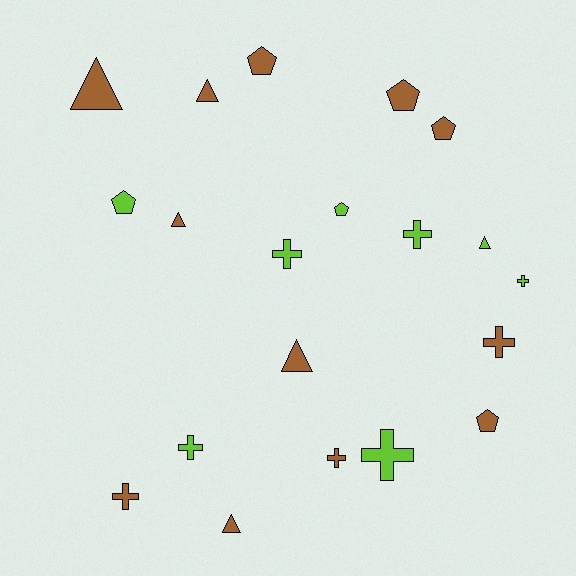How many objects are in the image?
There are 20 objects.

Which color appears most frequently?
Brown, with 12 objects.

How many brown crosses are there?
There are 3 brown crosses.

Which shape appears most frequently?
Cross, with 8 objects.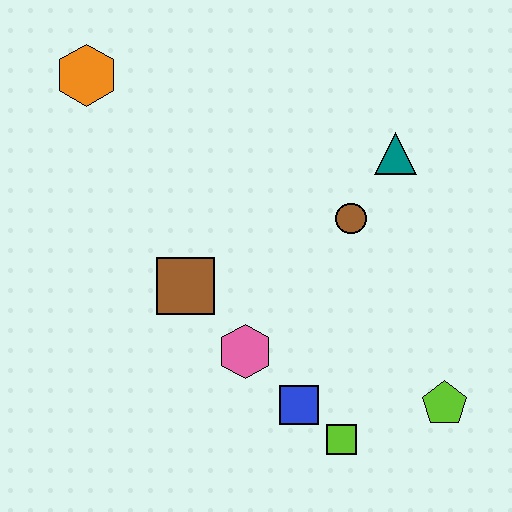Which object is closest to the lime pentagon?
The lime square is closest to the lime pentagon.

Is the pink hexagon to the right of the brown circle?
No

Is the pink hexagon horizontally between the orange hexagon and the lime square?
Yes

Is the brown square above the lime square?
Yes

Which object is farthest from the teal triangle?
The orange hexagon is farthest from the teal triangle.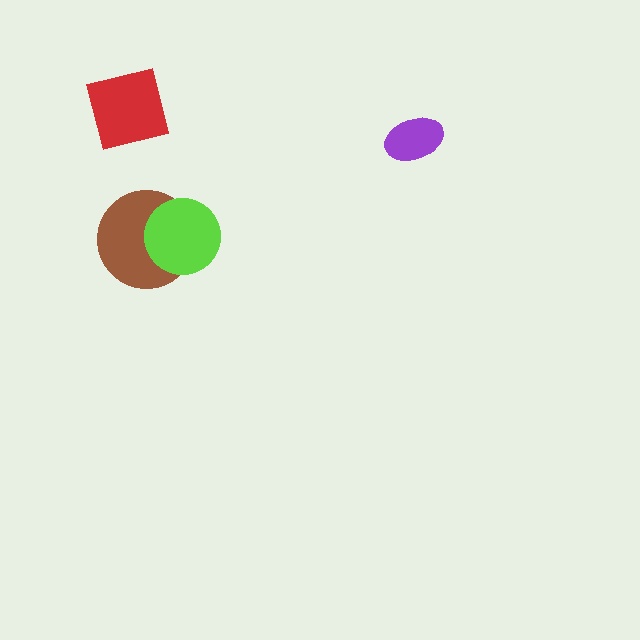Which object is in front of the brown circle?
The lime circle is in front of the brown circle.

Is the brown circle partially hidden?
Yes, it is partially covered by another shape.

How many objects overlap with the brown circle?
1 object overlaps with the brown circle.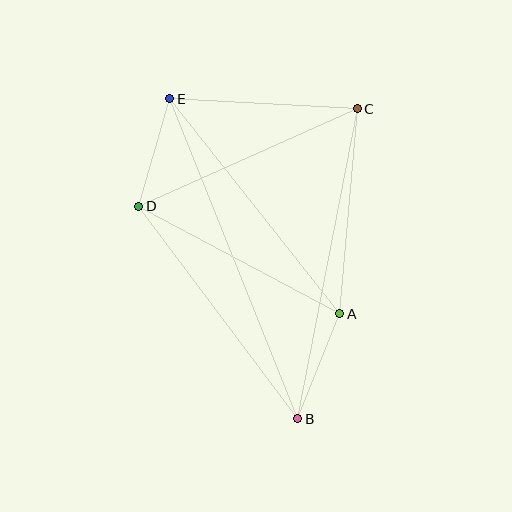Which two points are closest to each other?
Points D and E are closest to each other.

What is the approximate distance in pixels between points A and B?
The distance between A and B is approximately 113 pixels.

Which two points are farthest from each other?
Points B and E are farthest from each other.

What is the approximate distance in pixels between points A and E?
The distance between A and E is approximately 274 pixels.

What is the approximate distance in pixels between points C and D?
The distance between C and D is approximately 239 pixels.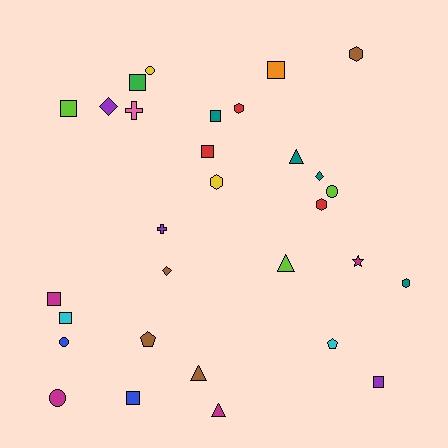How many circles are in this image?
There are 4 circles.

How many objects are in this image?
There are 30 objects.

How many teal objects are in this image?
There are 4 teal objects.